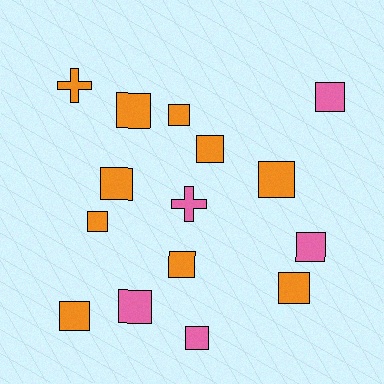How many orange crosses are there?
There is 1 orange cross.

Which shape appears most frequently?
Square, with 13 objects.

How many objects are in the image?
There are 15 objects.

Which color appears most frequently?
Orange, with 10 objects.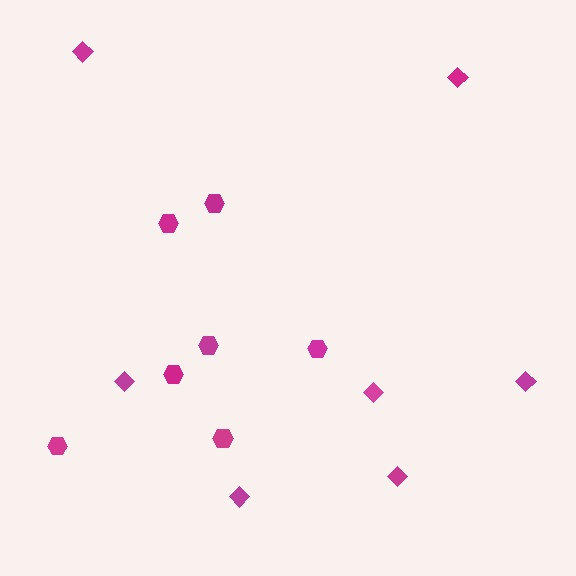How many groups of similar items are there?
There are 2 groups: one group of diamonds (7) and one group of hexagons (7).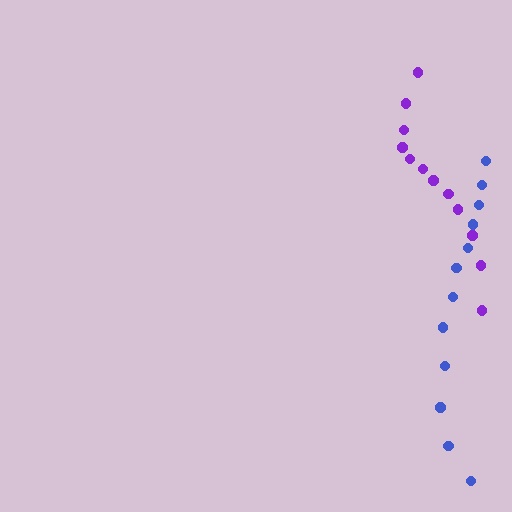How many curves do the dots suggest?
There are 2 distinct paths.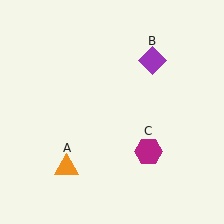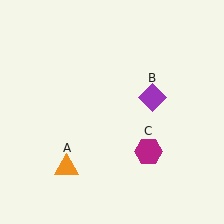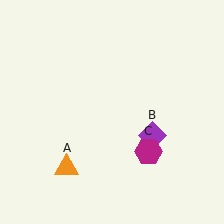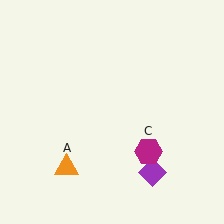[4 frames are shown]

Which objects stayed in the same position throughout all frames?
Orange triangle (object A) and magenta hexagon (object C) remained stationary.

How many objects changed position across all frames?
1 object changed position: purple diamond (object B).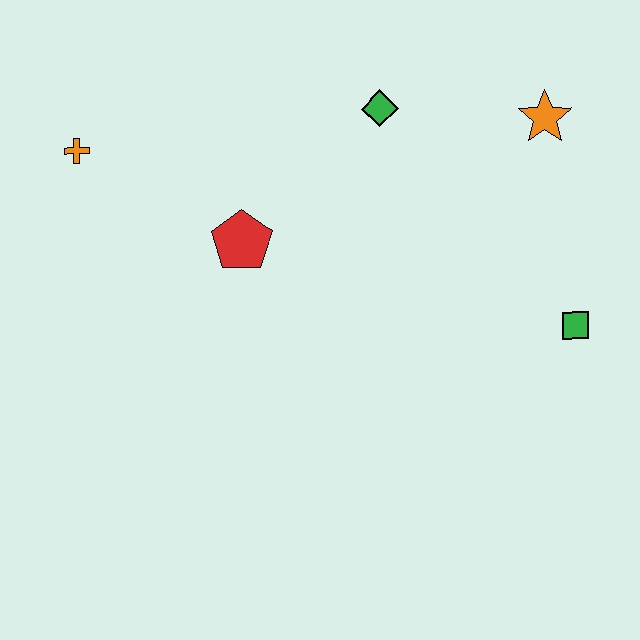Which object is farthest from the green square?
The orange cross is farthest from the green square.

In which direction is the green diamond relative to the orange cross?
The green diamond is to the right of the orange cross.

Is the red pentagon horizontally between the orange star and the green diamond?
No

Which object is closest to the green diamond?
The orange star is closest to the green diamond.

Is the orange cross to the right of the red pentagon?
No